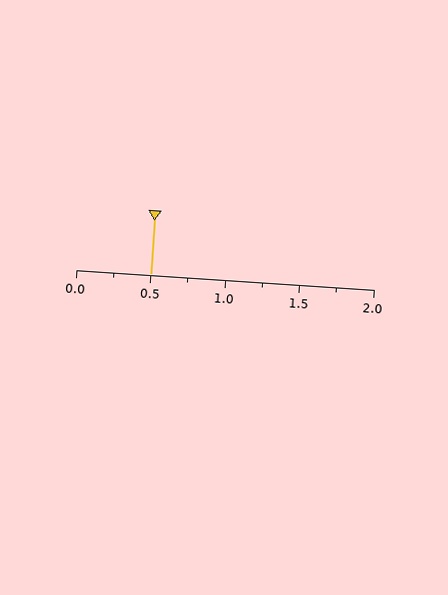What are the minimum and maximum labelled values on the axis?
The axis runs from 0.0 to 2.0.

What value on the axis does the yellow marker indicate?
The marker indicates approximately 0.5.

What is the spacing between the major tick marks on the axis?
The major ticks are spaced 0.5 apart.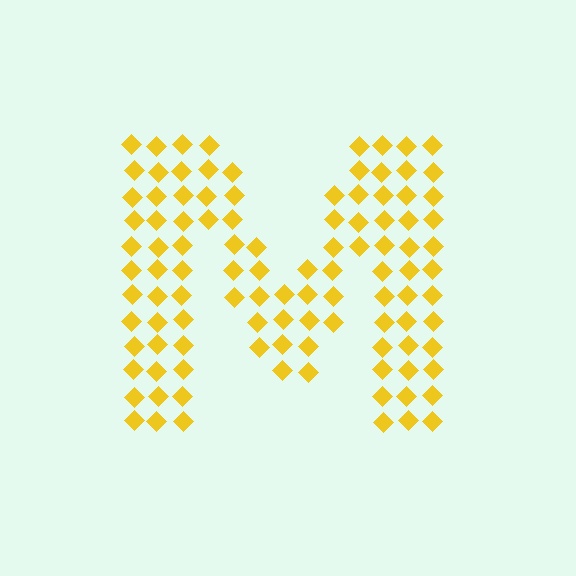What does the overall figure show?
The overall figure shows the letter M.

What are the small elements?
The small elements are diamonds.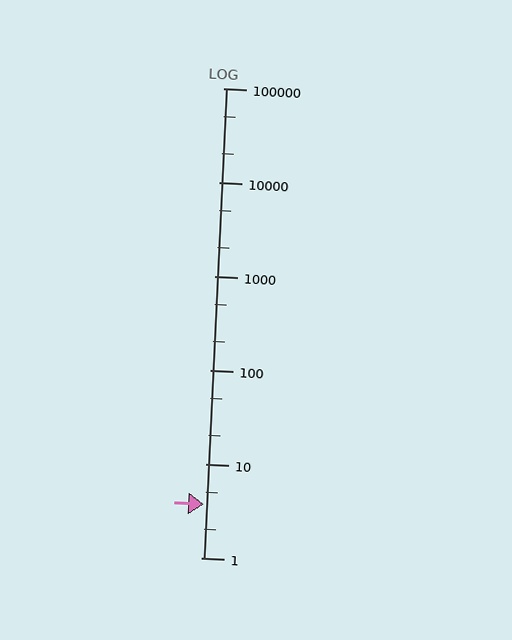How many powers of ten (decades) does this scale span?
The scale spans 5 decades, from 1 to 100000.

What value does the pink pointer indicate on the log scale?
The pointer indicates approximately 3.7.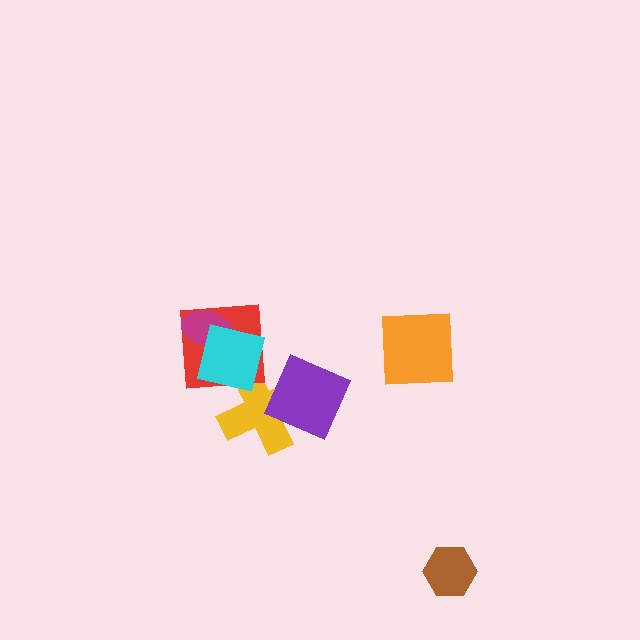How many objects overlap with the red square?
3 objects overlap with the red square.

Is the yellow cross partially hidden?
Yes, it is partially covered by another shape.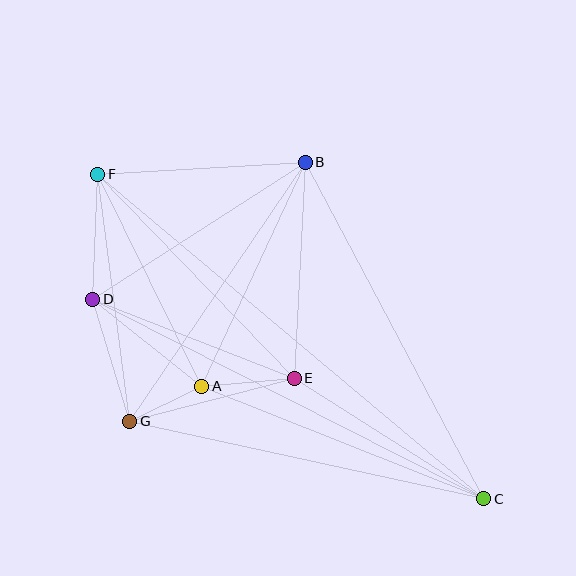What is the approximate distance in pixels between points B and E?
The distance between B and E is approximately 216 pixels.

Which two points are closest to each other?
Points A and G are closest to each other.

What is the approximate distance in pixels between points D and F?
The distance between D and F is approximately 125 pixels.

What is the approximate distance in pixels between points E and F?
The distance between E and F is approximately 283 pixels.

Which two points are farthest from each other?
Points C and F are farthest from each other.